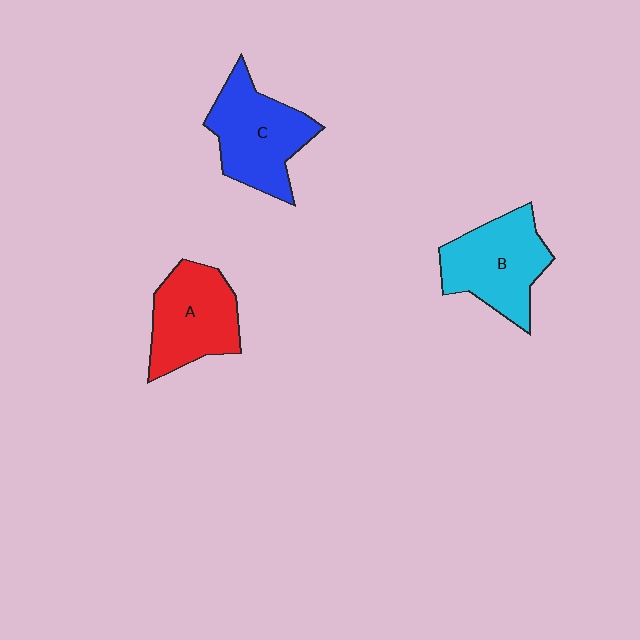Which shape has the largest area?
Shape C (blue).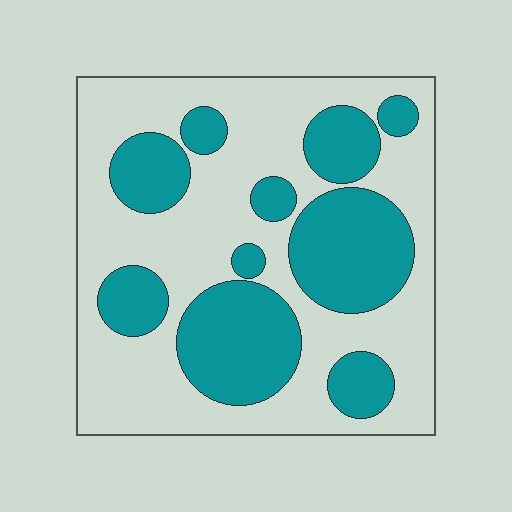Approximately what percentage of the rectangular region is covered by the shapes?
Approximately 40%.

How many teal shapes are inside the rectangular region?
10.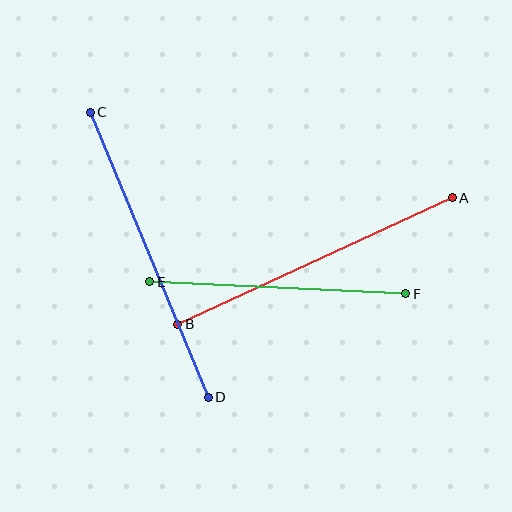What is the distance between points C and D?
The distance is approximately 308 pixels.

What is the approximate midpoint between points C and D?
The midpoint is at approximately (149, 255) pixels.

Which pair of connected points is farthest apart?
Points C and D are farthest apart.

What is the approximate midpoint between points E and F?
The midpoint is at approximately (278, 288) pixels.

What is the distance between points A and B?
The distance is approximately 303 pixels.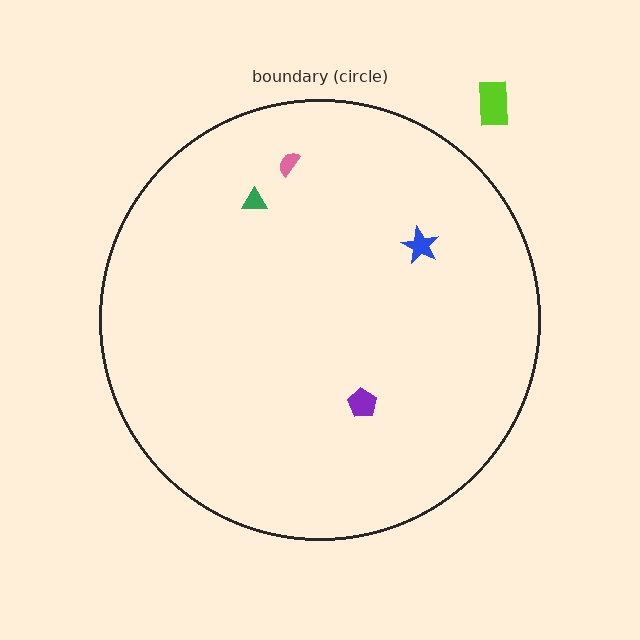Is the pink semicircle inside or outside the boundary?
Inside.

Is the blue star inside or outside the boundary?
Inside.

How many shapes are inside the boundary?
4 inside, 1 outside.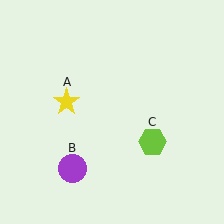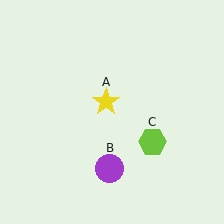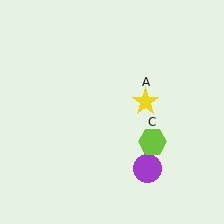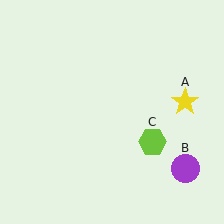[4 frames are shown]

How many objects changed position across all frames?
2 objects changed position: yellow star (object A), purple circle (object B).